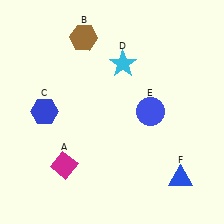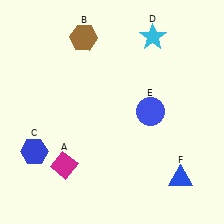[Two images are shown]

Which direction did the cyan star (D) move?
The cyan star (D) moved right.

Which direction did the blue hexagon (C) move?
The blue hexagon (C) moved down.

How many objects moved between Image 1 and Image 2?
2 objects moved between the two images.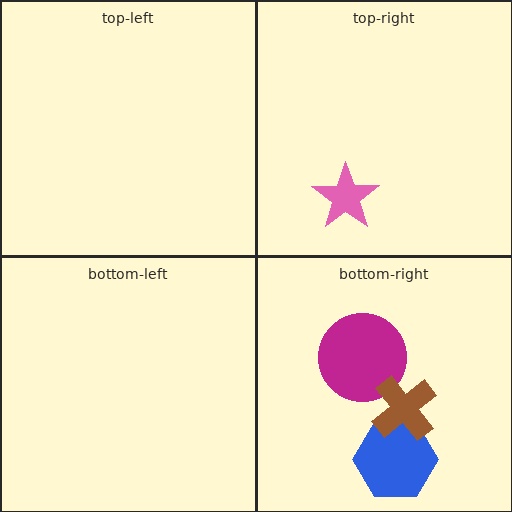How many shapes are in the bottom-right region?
3.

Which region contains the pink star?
The top-right region.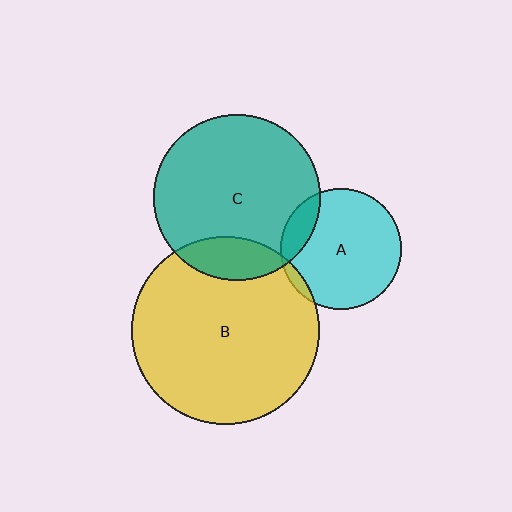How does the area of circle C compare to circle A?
Approximately 1.9 times.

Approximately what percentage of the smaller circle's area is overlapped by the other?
Approximately 15%.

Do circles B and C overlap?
Yes.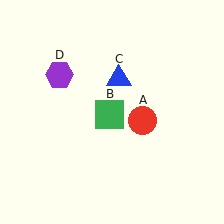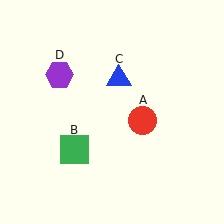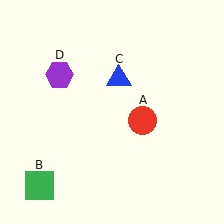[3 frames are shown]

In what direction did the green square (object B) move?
The green square (object B) moved down and to the left.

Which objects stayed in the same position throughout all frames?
Red circle (object A) and blue triangle (object C) and purple hexagon (object D) remained stationary.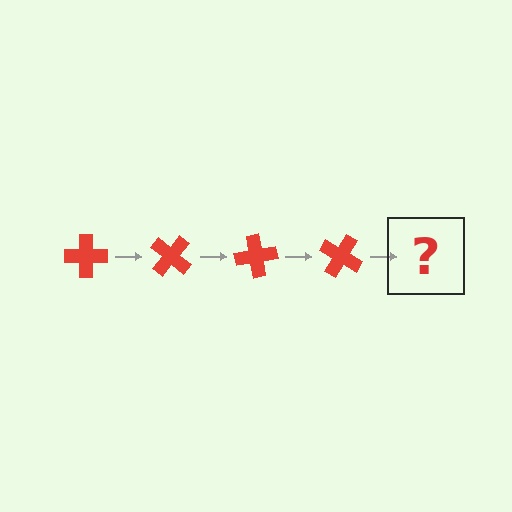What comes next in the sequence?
The next element should be a red cross rotated 160 degrees.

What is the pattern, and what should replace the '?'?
The pattern is that the cross rotates 40 degrees each step. The '?' should be a red cross rotated 160 degrees.